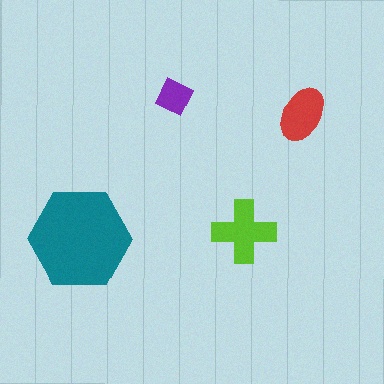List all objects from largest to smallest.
The teal hexagon, the lime cross, the red ellipse, the purple diamond.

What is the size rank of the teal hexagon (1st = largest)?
1st.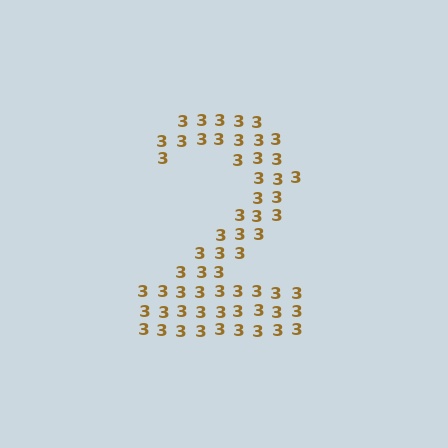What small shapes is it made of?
It is made of small digit 3's.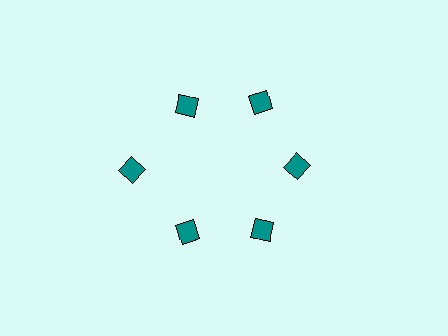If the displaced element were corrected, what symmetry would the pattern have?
It would have 6-fold rotational symmetry — the pattern would map onto itself every 60 degrees.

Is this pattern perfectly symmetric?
No. The 6 teal diamonds are arranged in a ring, but one element near the 9 o'clock position is pushed outward from the center, breaking the 6-fold rotational symmetry.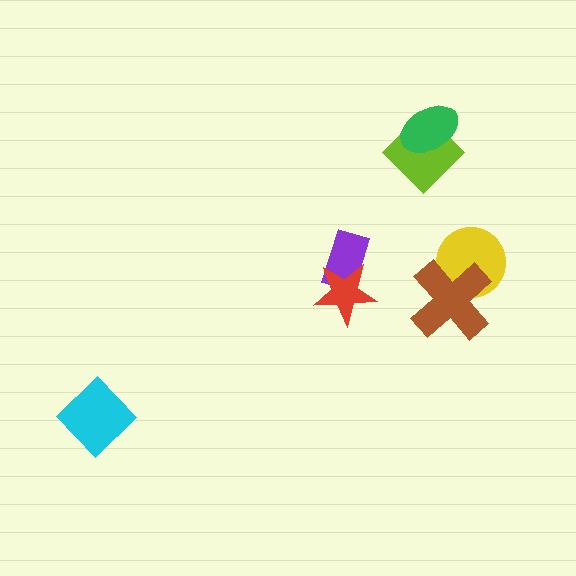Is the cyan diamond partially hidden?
No, no other shape covers it.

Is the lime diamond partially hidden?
Yes, it is partially covered by another shape.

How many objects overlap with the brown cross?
1 object overlaps with the brown cross.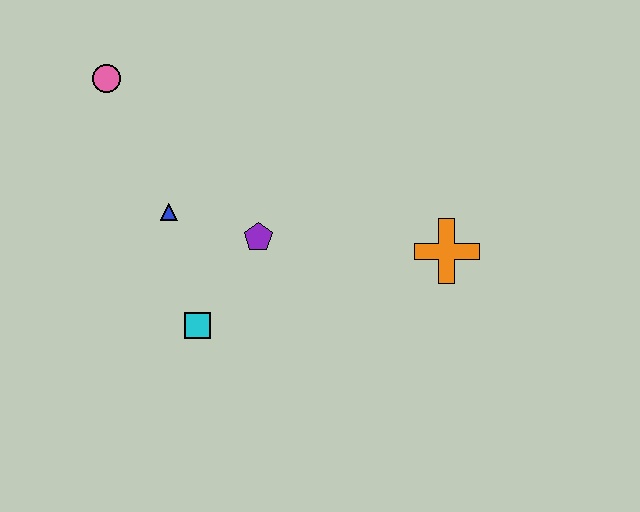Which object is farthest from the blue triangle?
The orange cross is farthest from the blue triangle.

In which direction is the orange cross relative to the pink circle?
The orange cross is to the right of the pink circle.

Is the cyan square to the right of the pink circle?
Yes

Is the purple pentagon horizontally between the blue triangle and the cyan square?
No